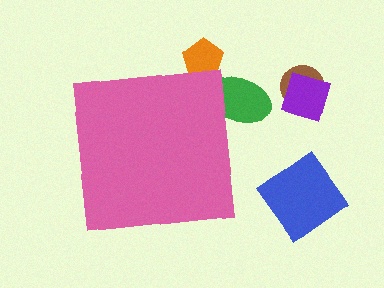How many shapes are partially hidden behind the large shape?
2 shapes are partially hidden.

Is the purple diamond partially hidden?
No, the purple diamond is fully visible.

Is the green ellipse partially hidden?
Yes, the green ellipse is partially hidden behind the pink square.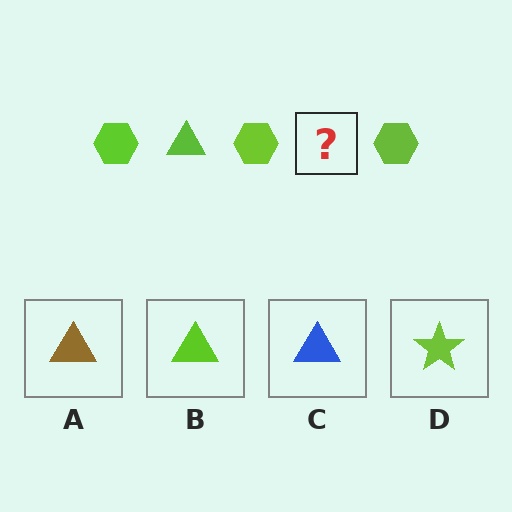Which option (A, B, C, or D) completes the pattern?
B.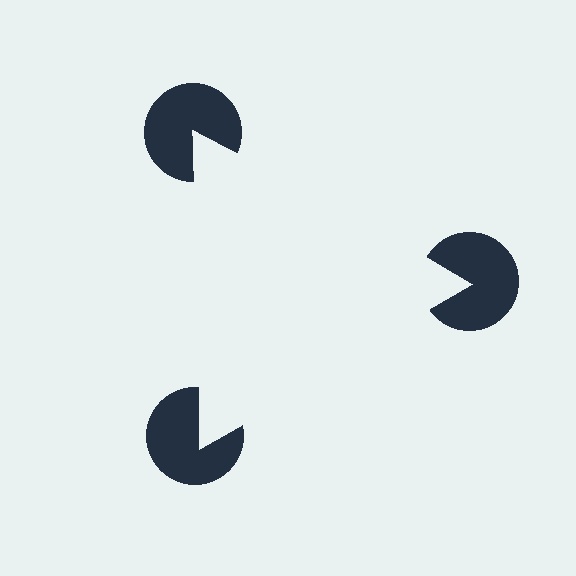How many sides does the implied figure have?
3 sides.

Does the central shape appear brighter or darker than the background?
It typically appears slightly brighter than the background, even though no actual brightness change is drawn.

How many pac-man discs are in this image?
There are 3 — one at each vertex of the illusory triangle.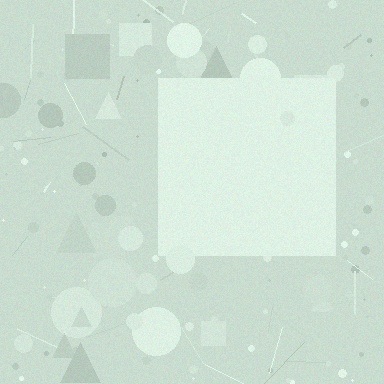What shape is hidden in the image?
A square is hidden in the image.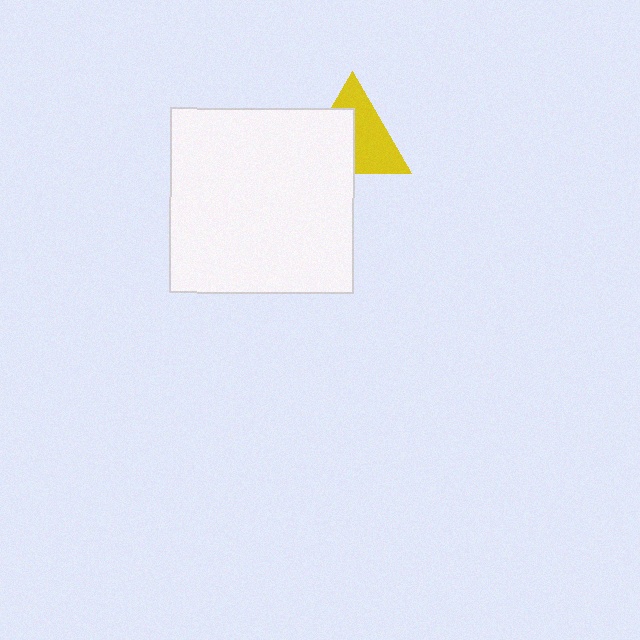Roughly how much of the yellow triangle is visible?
About half of it is visible (roughly 54%).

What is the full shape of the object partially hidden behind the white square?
The partially hidden object is a yellow triangle.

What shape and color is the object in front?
The object in front is a white square.